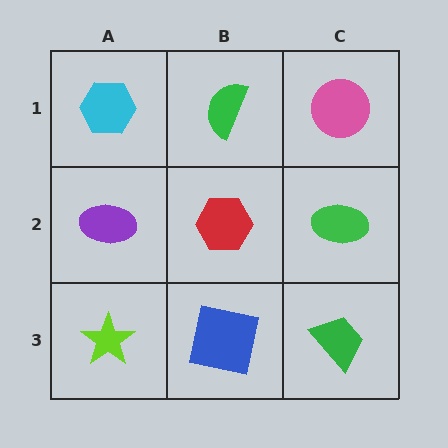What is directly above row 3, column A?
A purple ellipse.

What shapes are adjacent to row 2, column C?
A pink circle (row 1, column C), a green trapezoid (row 3, column C), a red hexagon (row 2, column B).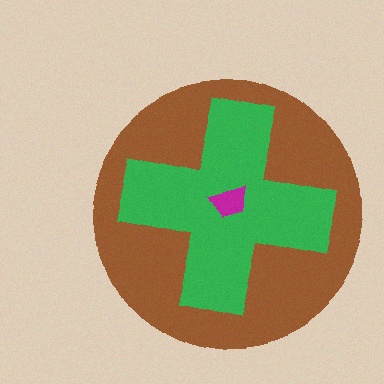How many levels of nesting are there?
3.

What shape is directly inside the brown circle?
The green cross.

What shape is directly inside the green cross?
The magenta trapezoid.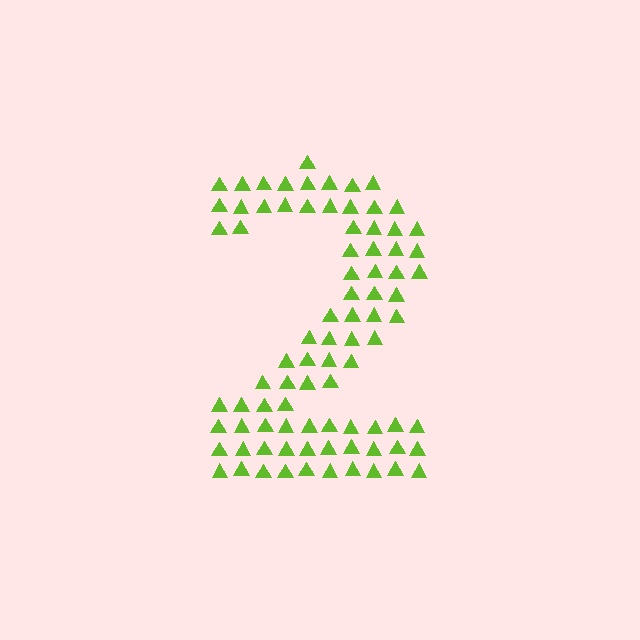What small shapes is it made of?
It is made of small triangles.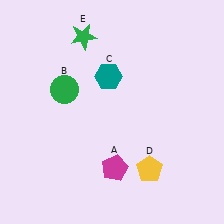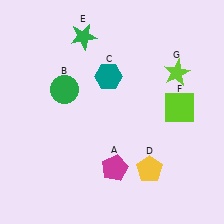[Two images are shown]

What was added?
A lime square (F), a lime star (G) were added in Image 2.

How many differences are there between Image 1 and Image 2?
There are 2 differences between the two images.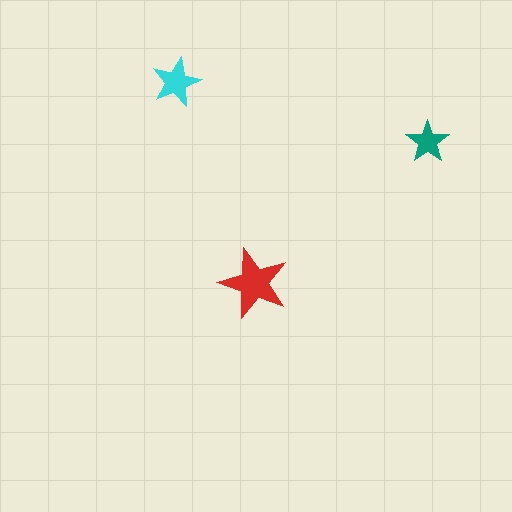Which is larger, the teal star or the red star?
The red one.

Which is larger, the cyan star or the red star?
The red one.